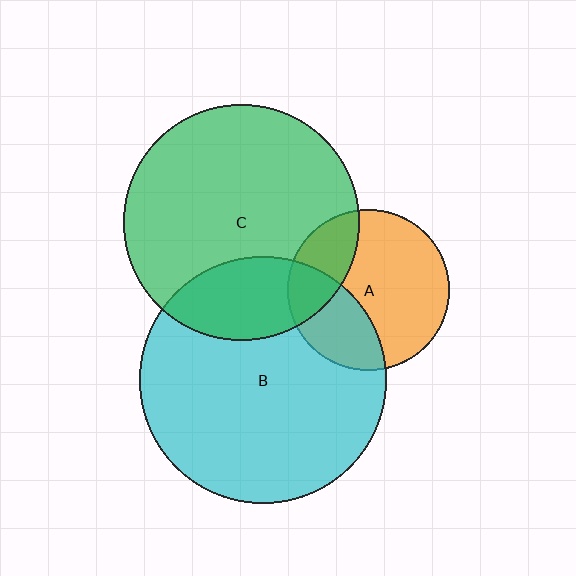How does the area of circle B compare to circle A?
Approximately 2.3 times.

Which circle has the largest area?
Circle B (cyan).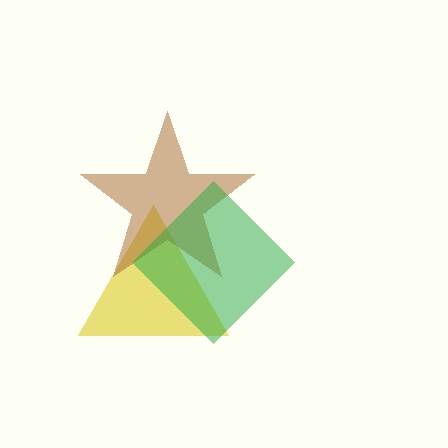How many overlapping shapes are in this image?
There are 3 overlapping shapes in the image.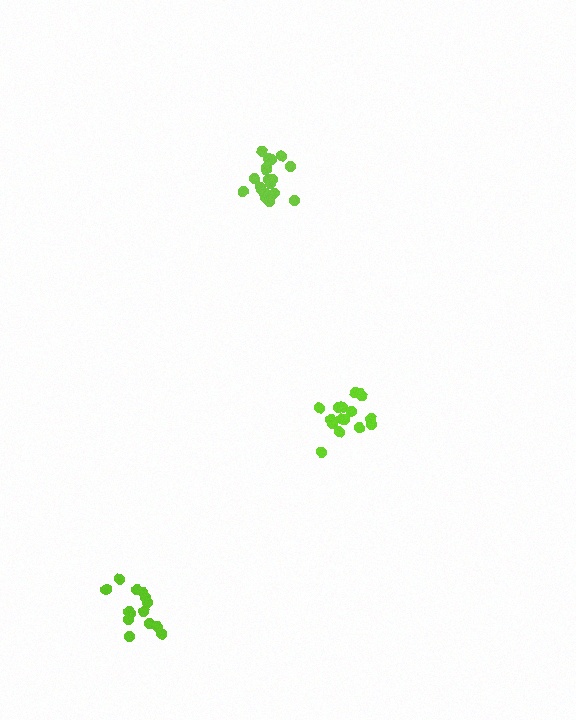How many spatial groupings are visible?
There are 3 spatial groupings.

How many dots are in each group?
Group 1: 16 dots, Group 2: 20 dots, Group 3: 15 dots (51 total).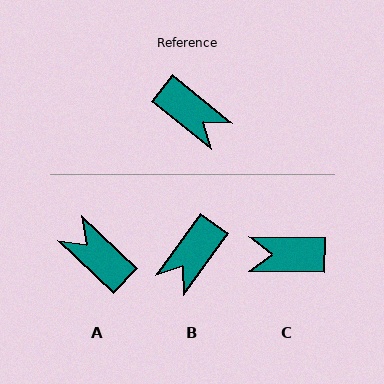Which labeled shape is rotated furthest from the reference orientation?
A, about 176 degrees away.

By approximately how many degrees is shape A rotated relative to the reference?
Approximately 176 degrees counter-clockwise.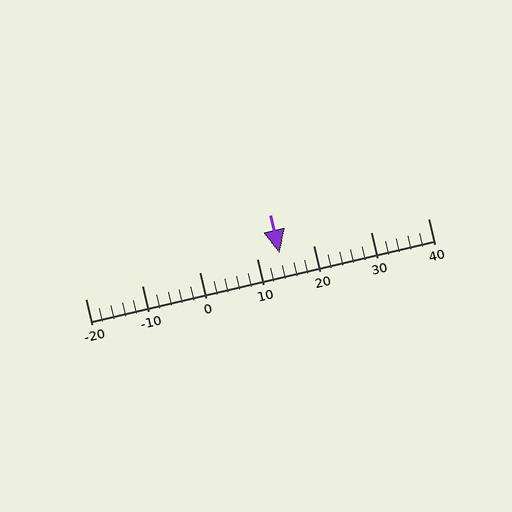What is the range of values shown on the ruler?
The ruler shows values from -20 to 40.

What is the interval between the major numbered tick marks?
The major tick marks are spaced 10 units apart.